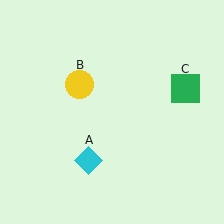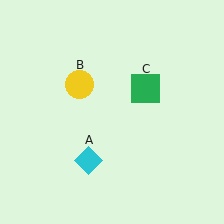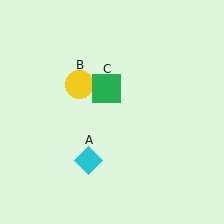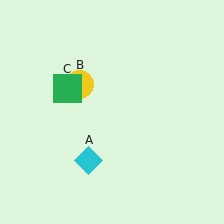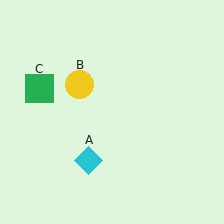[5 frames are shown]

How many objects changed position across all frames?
1 object changed position: green square (object C).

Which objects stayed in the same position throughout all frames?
Cyan diamond (object A) and yellow circle (object B) remained stationary.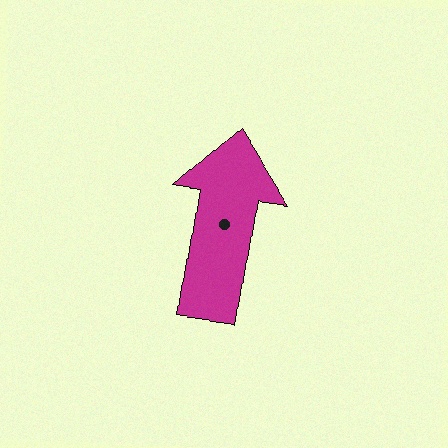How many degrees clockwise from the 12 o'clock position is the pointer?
Approximately 8 degrees.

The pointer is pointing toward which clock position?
Roughly 12 o'clock.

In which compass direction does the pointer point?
North.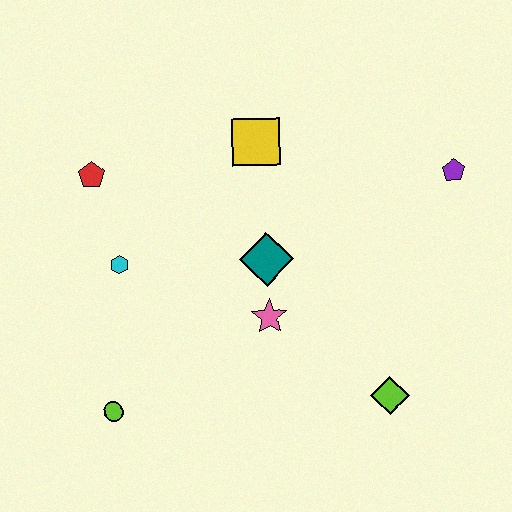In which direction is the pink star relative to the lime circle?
The pink star is to the right of the lime circle.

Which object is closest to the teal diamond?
The pink star is closest to the teal diamond.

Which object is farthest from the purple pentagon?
The lime circle is farthest from the purple pentagon.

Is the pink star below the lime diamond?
No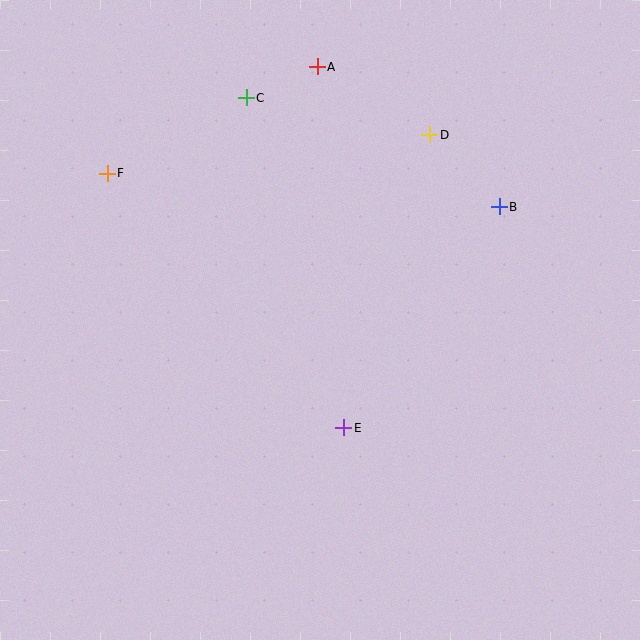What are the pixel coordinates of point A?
Point A is at (317, 67).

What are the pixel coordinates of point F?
Point F is at (107, 174).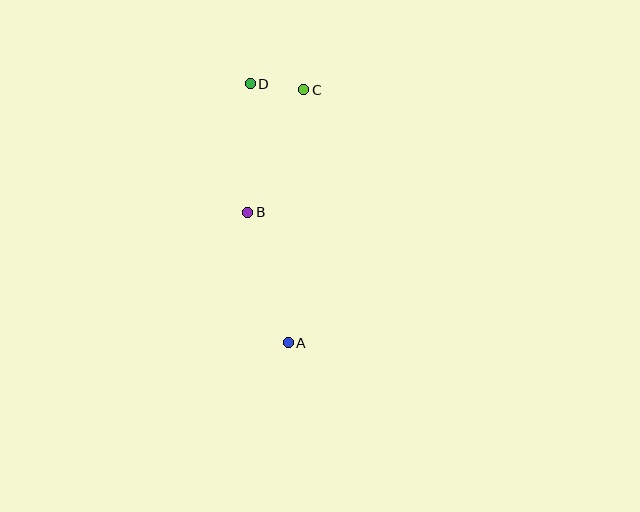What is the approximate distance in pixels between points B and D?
The distance between B and D is approximately 129 pixels.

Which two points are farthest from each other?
Points A and D are farthest from each other.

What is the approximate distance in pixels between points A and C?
The distance between A and C is approximately 254 pixels.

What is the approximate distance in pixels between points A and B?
The distance between A and B is approximately 137 pixels.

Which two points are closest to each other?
Points C and D are closest to each other.